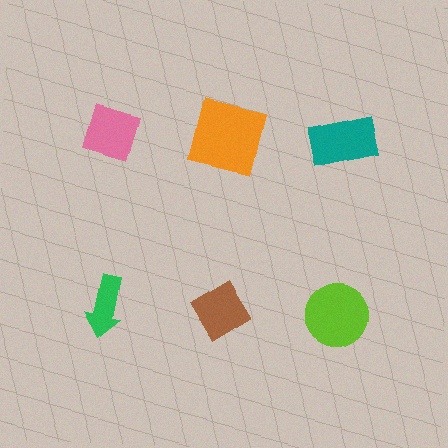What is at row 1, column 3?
A teal rectangle.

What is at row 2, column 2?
A brown diamond.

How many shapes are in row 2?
3 shapes.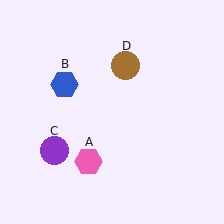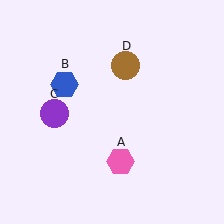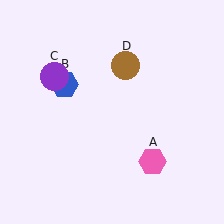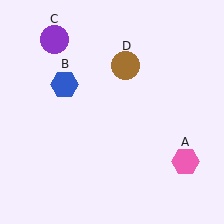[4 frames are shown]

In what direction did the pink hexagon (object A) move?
The pink hexagon (object A) moved right.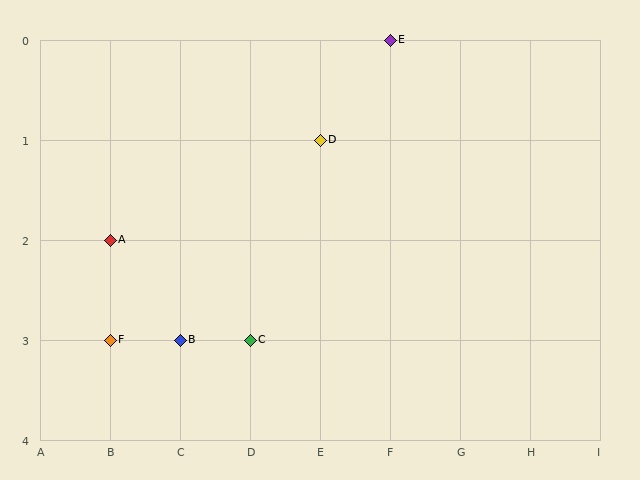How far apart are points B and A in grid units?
Points B and A are 1 column and 1 row apart (about 1.4 grid units diagonally).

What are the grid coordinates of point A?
Point A is at grid coordinates (B, 2).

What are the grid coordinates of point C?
Point C is at grid coordinates (D, 3).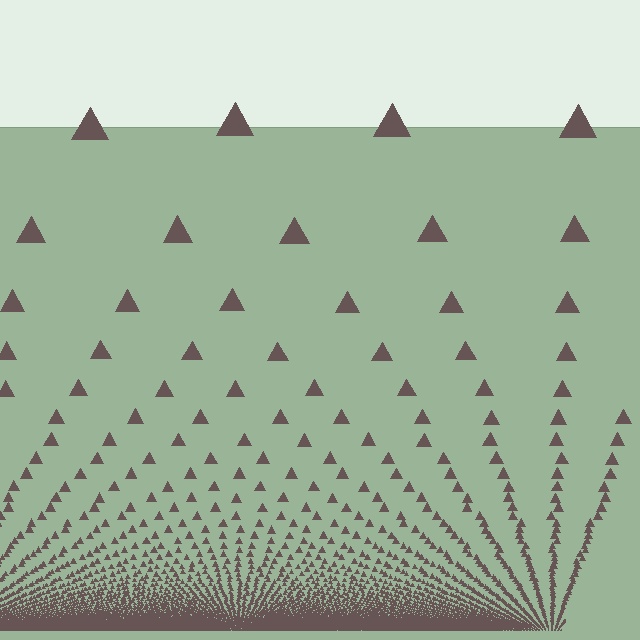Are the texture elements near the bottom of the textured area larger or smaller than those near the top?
Smaller. The gradient is inverted — elements near the bottom are smaller and denser.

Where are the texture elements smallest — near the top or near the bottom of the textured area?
Near the bottom.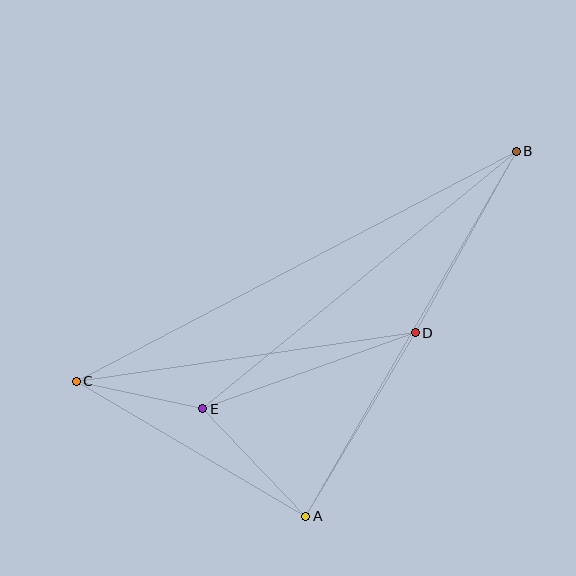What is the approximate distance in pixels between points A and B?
The distance between A and B is approximately 421 pixels.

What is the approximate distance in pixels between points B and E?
The distance between B and E is approximately 406 pixels.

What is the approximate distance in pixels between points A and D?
The distance between A and D is approximately 214 pixels.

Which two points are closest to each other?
Points C and E are closest to each other.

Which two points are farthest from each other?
Points B and C are farthest from each other.